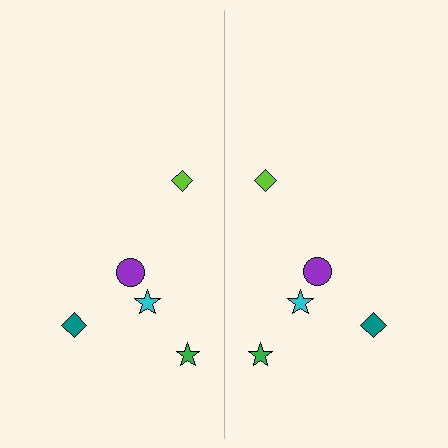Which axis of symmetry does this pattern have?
The pattern has a vertical axis of symmetry running through the center of the image.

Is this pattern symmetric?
Yes, this pattern has bilateral (reflection) symmetry.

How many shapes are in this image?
There are 10 shapes in this image.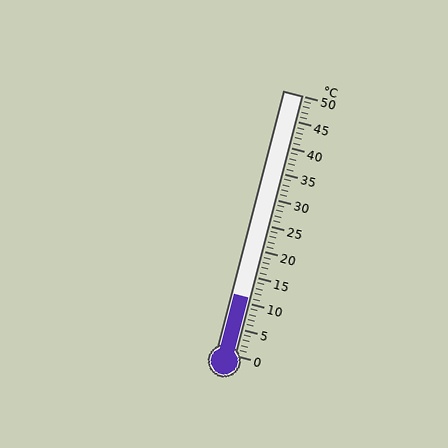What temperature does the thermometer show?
The thermometer shows approximately 11°C.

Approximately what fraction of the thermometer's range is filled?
The thermometer is filled to approximately 20% of its range.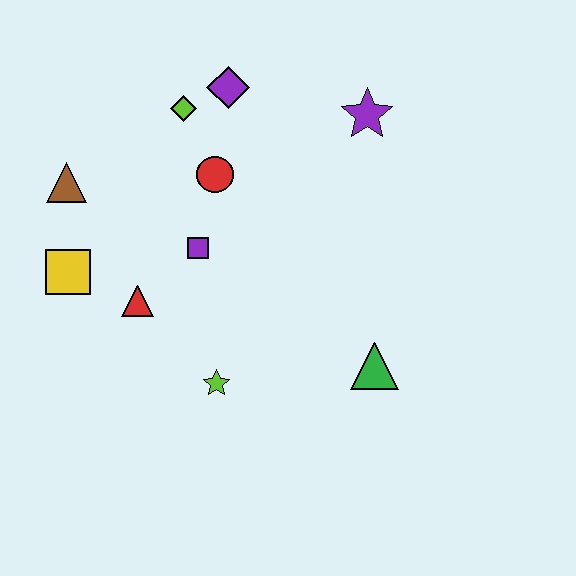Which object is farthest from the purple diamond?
The green triangle is farthest from the purple diamond.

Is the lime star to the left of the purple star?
Yes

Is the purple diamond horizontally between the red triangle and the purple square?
No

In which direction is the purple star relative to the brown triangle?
The purple star is to the right of the brown triangle.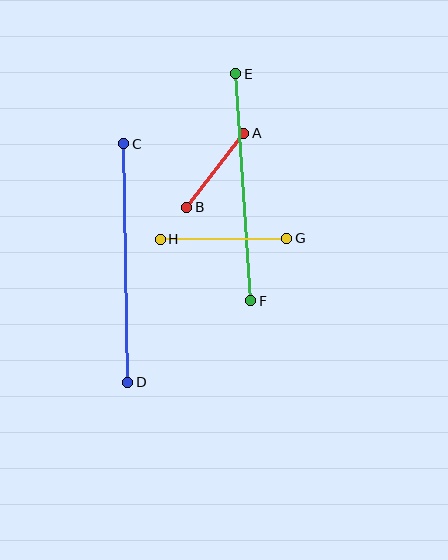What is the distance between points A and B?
The distance is approximately 93 pixels.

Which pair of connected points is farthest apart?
Points C and D are farthest apart.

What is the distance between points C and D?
The distance is approximately 238 pixels.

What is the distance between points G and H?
The distance is approximately 127 pixels.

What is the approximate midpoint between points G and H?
The midpoint is at approximately (224, 239) pixels.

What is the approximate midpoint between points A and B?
The midpoint is at approximately (215, 170) pixels.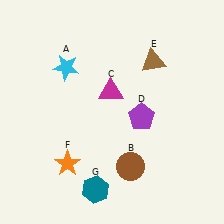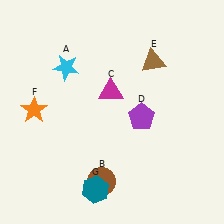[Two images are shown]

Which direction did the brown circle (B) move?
The brown circle (B) moved left.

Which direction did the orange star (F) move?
The orange star (F) moved up.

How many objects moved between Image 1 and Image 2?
2 objects moved between the two images.